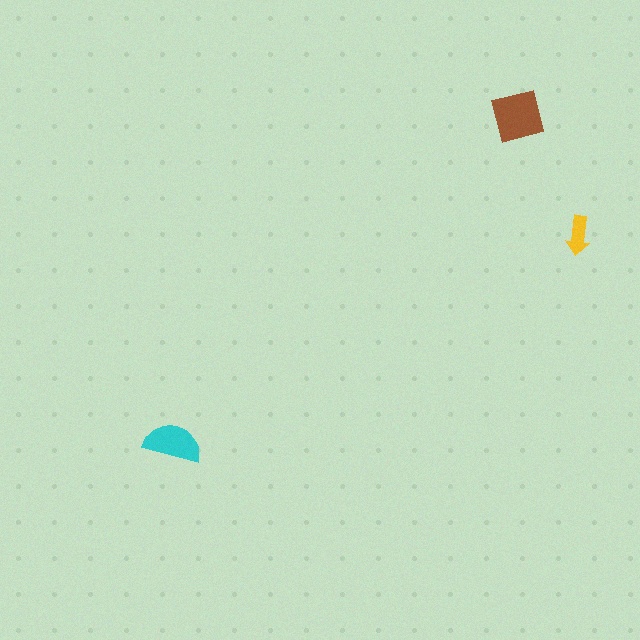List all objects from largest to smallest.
The brown square, the cyan semicircle, the yellow arrow.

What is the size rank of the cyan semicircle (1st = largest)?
2nd.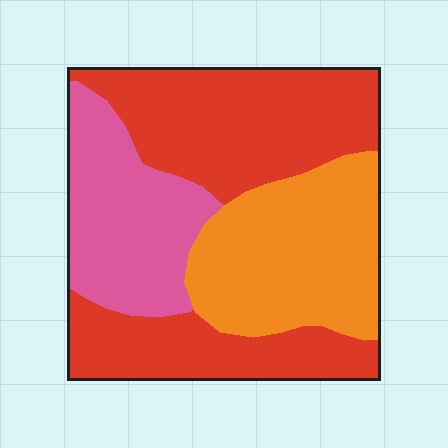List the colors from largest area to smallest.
From largest to smallest: red, orange, pink.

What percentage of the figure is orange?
Orange covers 29% of the figure.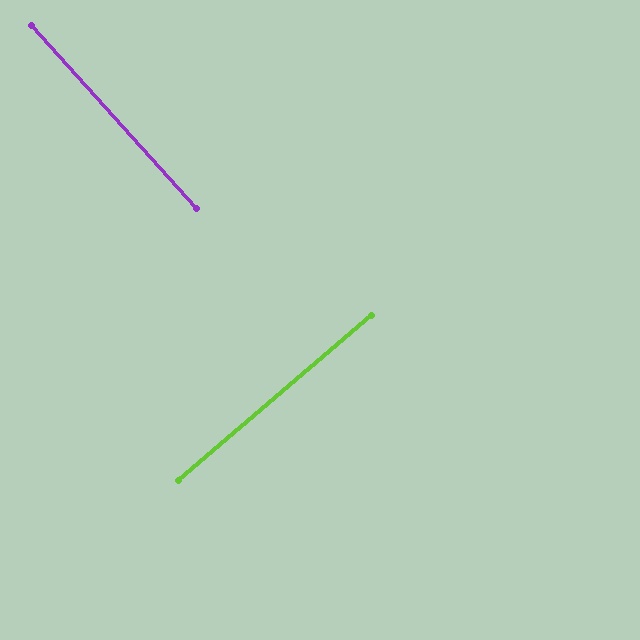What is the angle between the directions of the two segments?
Approximately 88 degrees.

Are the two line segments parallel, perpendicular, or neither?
Perpendicular — they meet at approximately 88°.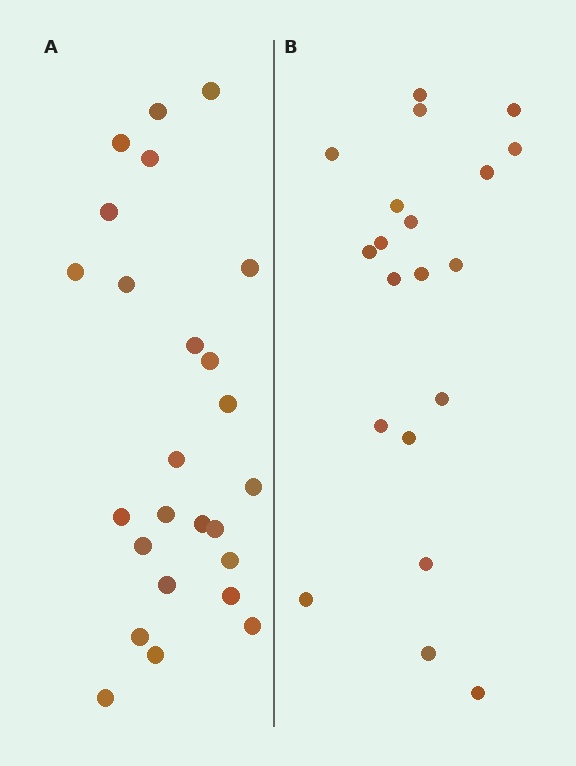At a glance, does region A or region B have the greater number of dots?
Region A (the left region) has more dots.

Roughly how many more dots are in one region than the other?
Region A has about 5 more dots than region B.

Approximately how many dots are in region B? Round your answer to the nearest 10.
About 20 dots.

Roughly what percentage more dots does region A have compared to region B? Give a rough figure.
About 25% more.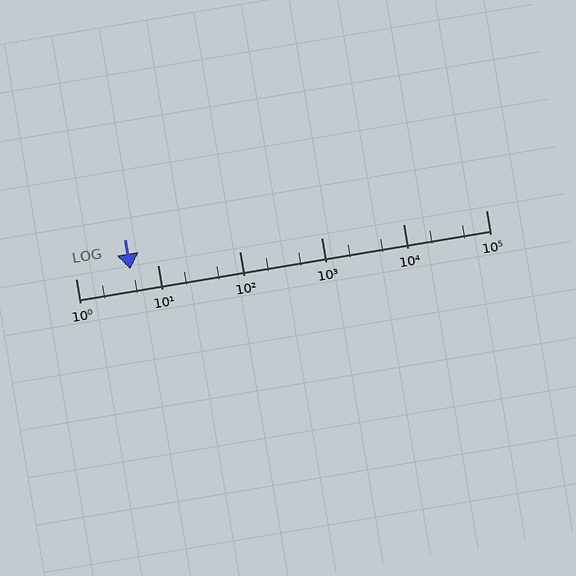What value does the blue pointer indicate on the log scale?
The pointer indicates approximately 4.7.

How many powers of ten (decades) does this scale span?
The scale spans 5 decades, from 1 to 100000.